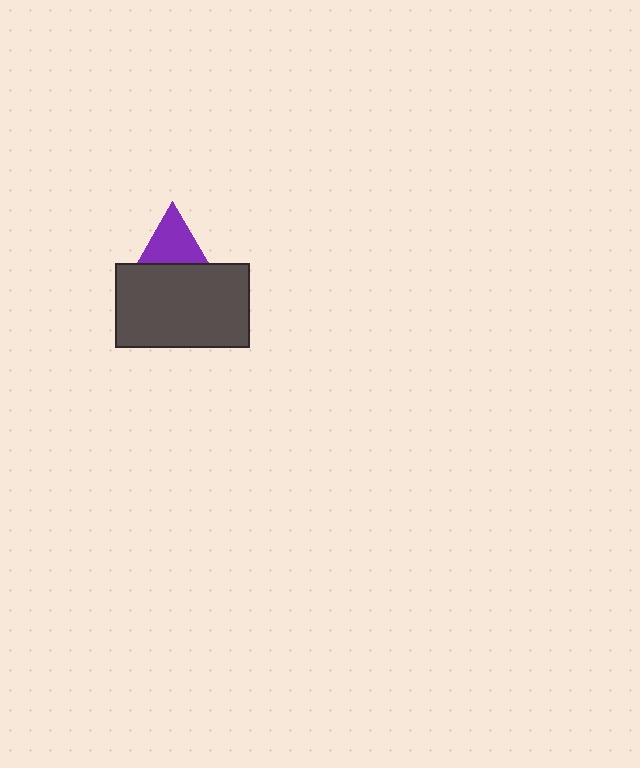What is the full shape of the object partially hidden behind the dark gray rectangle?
The partially hidden object is a purple triangle.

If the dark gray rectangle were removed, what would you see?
You would see the complete purple triangle.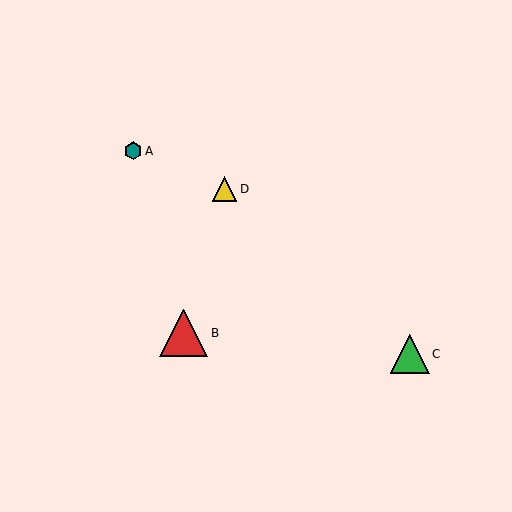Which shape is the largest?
The red triangle (labeled B) is the largest.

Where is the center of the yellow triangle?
The center of the yellow triangle is at (225, 189).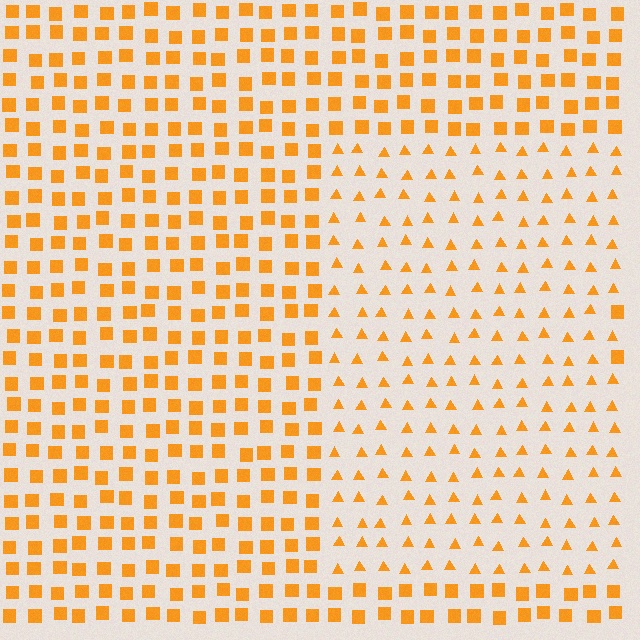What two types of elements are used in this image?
The image uses triangles inside the rectangle region and squares outside it.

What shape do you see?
I see a rectangle.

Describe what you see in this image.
The image is filled with small orange elements arranged in a uniform grid. A rectangle-shaped region contains triangles, while the surrounding area contains squares. The boundary is defined purely by the change in element shape.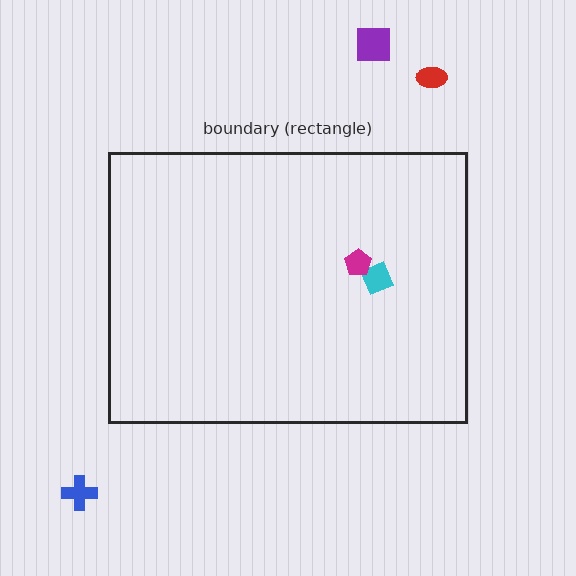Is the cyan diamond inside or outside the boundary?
Inside.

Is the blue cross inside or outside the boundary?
Outside.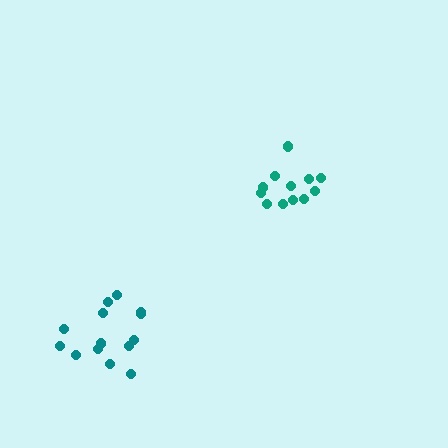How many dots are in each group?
Group 1: 12 dots, Group 2: 14 dots (26 total).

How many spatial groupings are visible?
There are 2 spatial groupings.